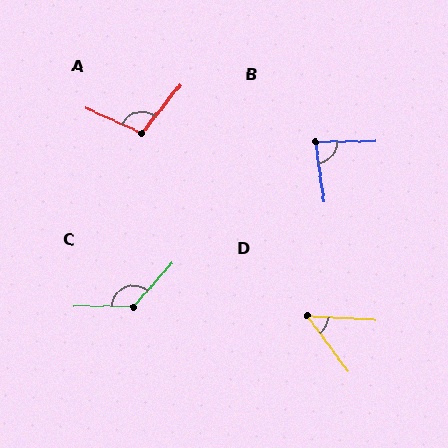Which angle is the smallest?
D, at approximately 51 degrees.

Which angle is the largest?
C, at approximately 132 degrees.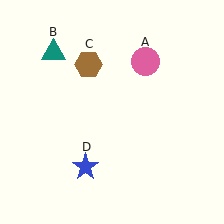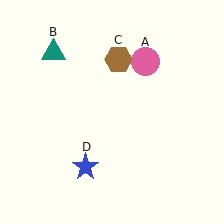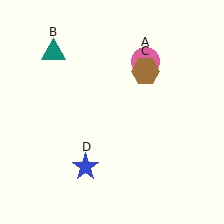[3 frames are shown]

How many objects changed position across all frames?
1 object changed position: brown hexagon (object C).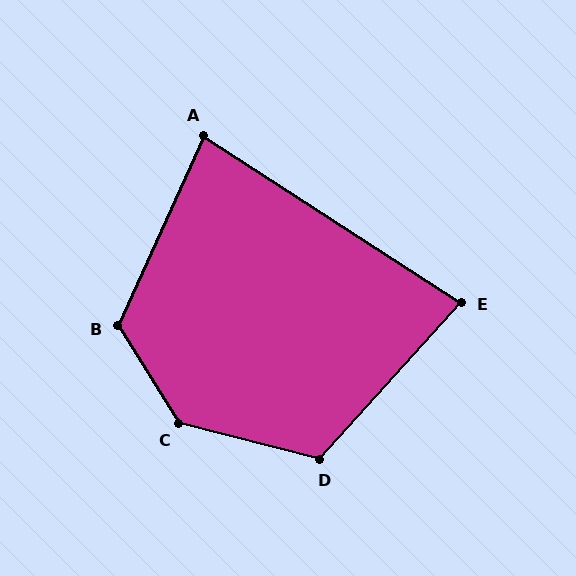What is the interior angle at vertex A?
Approximately 81 degrees (acute).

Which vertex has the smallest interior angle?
E, at approximately 81 degrees.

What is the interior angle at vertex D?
Approximately 118 degrees (obtuse).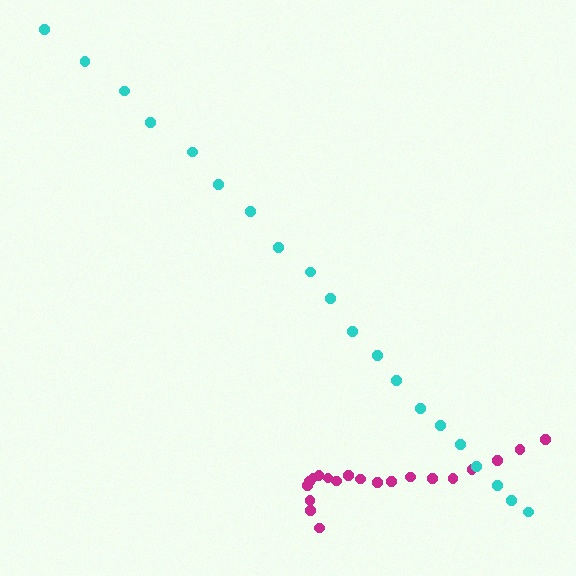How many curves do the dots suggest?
There are 2 distinct paths.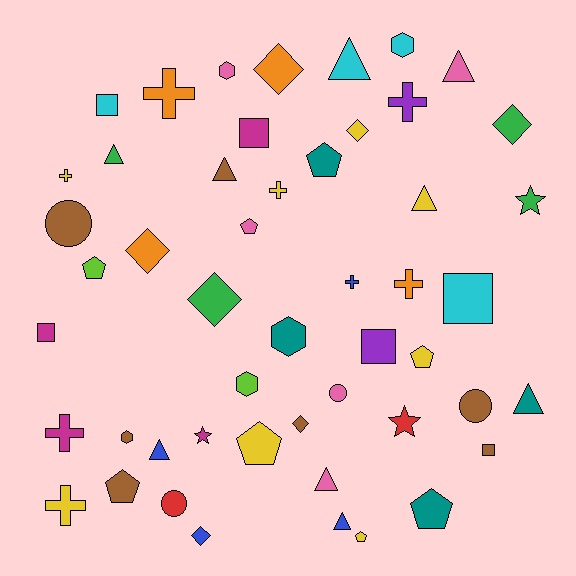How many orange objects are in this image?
There are 4 orange objects.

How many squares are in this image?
There are 6 squares.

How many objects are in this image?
There are 50 objects.